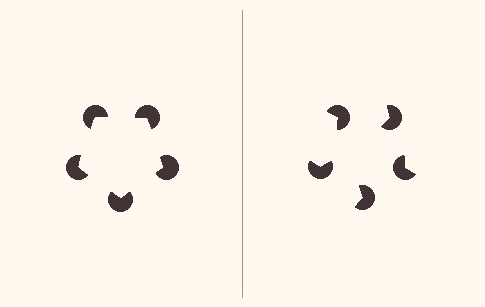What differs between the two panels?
The pac-man discs are positioned identically on both sides; only the wedge orientations differ. On the left they align to a pentagon; on the right they are misaligned.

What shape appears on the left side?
An illusory pentagon.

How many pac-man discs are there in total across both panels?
10 — 5 on each side.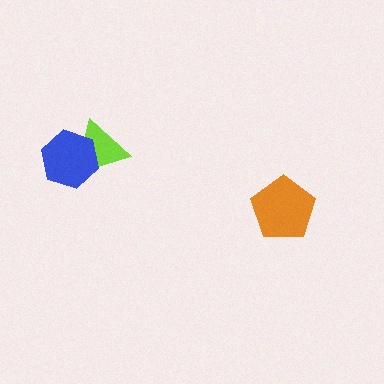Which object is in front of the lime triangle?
The blue hexagon is in front of the lime triangle.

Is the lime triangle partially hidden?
Yes, it is partially covered by another shape.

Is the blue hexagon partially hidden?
No, no other shape covers it.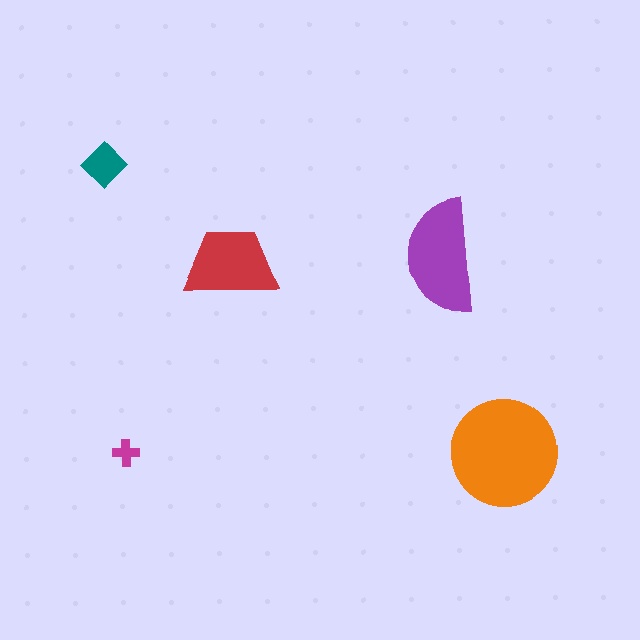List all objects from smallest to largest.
The magenta cross, the teal diamond, the red trapezoid, the purple semicircle, the orange circle.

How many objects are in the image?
There are 5 objects in the image.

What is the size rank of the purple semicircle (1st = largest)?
2nd.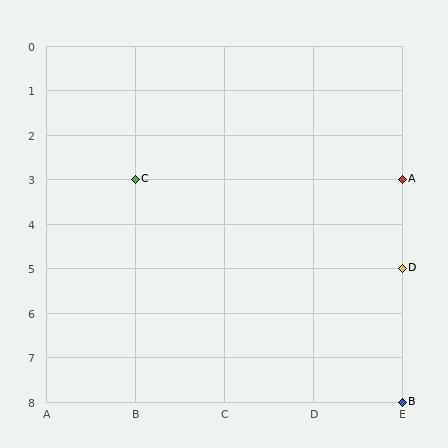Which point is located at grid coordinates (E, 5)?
Point D is at (E, 5).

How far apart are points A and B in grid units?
Points A and B are 5 rows apart.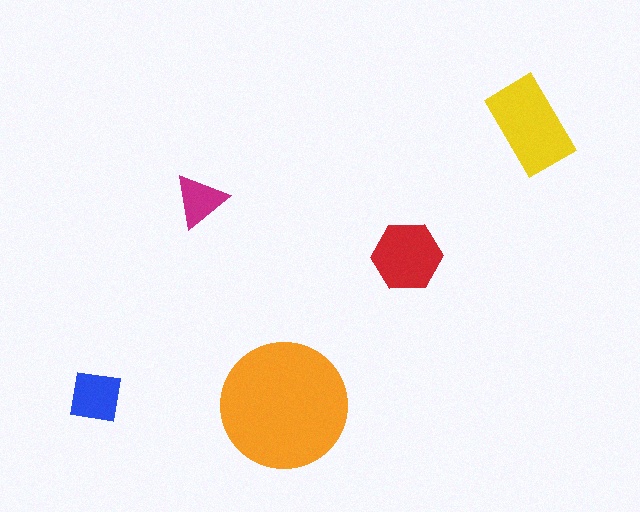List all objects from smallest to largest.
The magenta triangle, the blue square, the red hexagon, the yellow rectangle, the orange circle.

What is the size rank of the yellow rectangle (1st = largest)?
2nd.